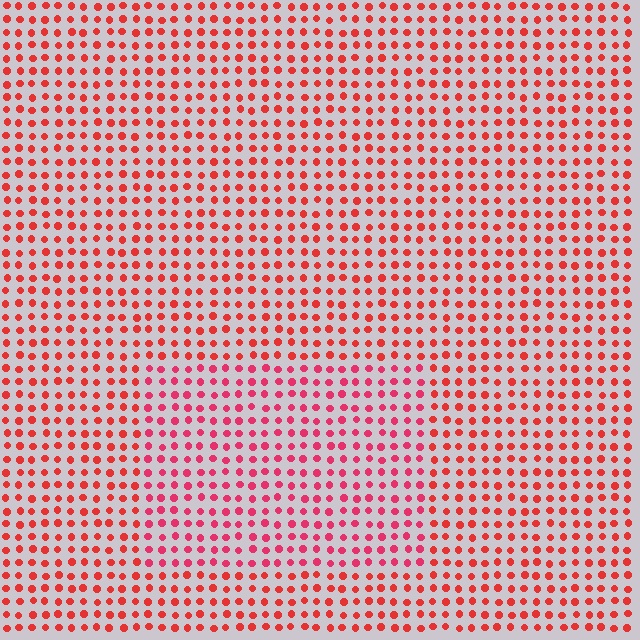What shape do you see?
I see a rectangle.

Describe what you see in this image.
The image is filled with small red elements in a uniform arrangement. A rectangle-shaped region is visible where the elements are tinted to a slightly different hue, forming a subtle color boundary.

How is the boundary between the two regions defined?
The boundary is defined purely by a slight shift in hue (about 20 degrees). Spacing, size, and orientation are identical on both sides.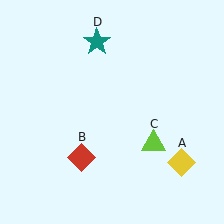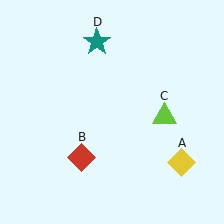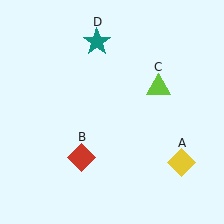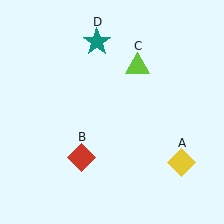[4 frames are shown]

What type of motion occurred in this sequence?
The lime triangle (object C) rotated counterclockwise around the center of the scene.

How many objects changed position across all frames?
1 object changed position: lime triangle (object C).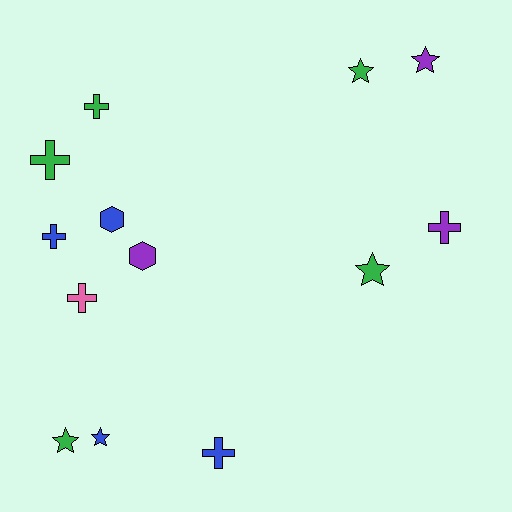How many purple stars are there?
There is 1 purple star.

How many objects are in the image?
There are 13 objects.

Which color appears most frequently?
Green, with 5 objects.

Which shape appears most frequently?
Cross, with 6 objects.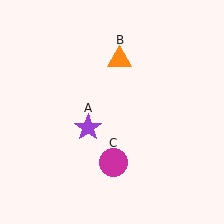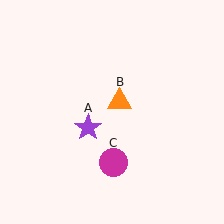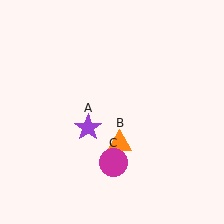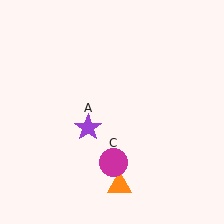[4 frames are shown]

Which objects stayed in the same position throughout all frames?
Purple star (object A) and magenta circle (object C) remained stationary.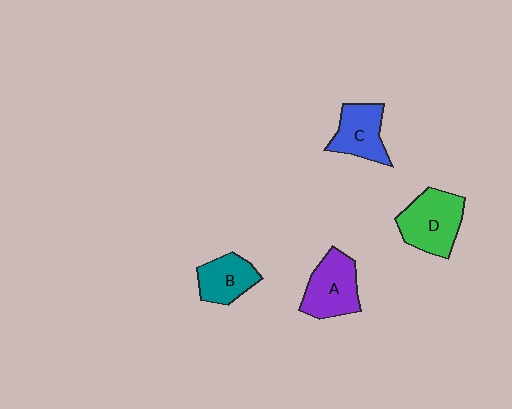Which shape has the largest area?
Shape D (green).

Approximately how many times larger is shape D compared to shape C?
Approximately 1.3 times.